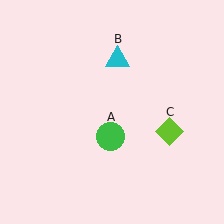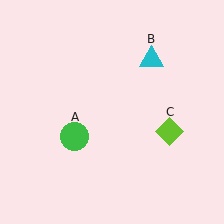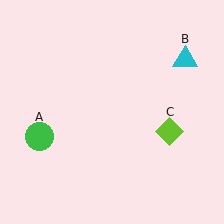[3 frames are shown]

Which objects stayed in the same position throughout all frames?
Lime diamond (object C) remained stationary.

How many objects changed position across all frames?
2 objects changed position: green circle (object A), cyan triangle (object B).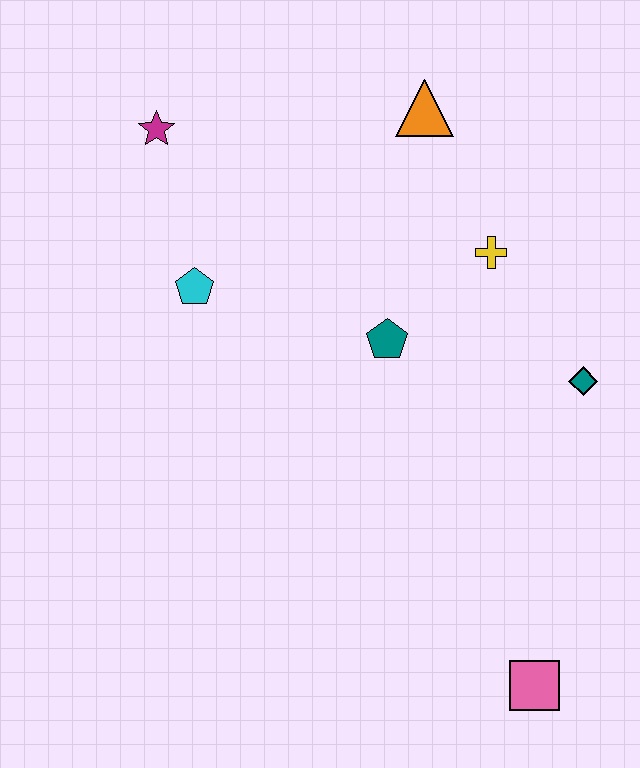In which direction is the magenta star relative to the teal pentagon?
The magenta star is to the left of the teal pentagon.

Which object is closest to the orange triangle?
The yellow cross is closest to the orange triangle.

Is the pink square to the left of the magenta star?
No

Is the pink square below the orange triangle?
Yes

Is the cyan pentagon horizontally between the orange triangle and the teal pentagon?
No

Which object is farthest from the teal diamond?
The magenta star is farthest from the teal diamond.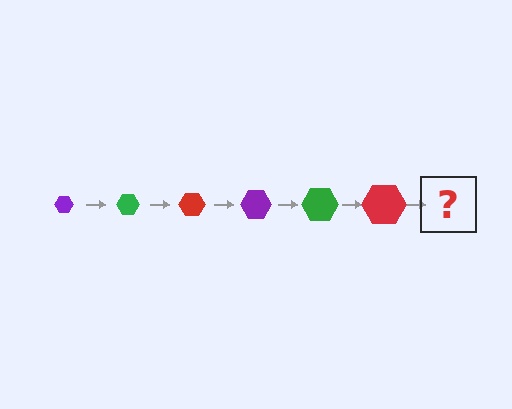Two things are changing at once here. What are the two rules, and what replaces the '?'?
The two rules are that the hexagon grows larger each step and the color cycles through purple, green, and red. The '?' should be a purple hexagon, larger than the previous one.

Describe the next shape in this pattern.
It should be a purple hexagon, larger than the previous one.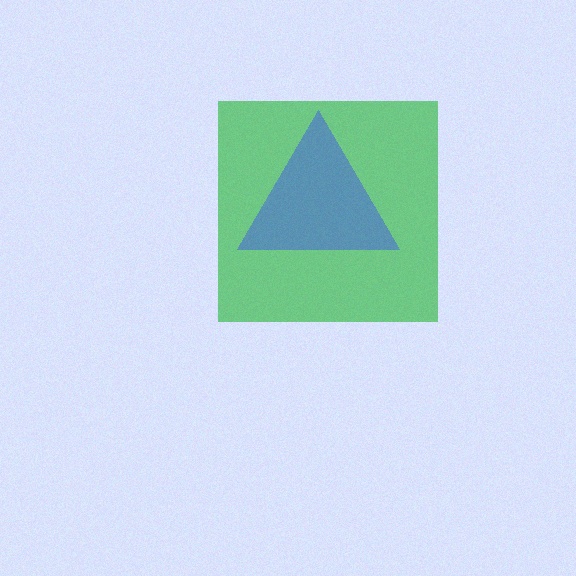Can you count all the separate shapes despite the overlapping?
Yes, there are 2 separate shapes.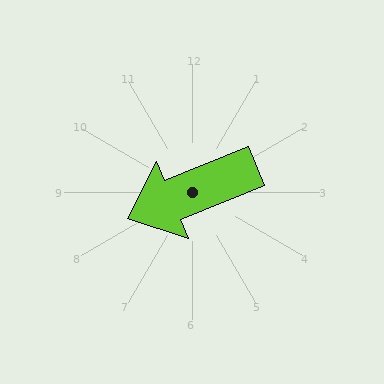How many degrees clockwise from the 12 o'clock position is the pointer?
Approximately 248 degrees.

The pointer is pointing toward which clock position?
Roughly 8 o'clock.